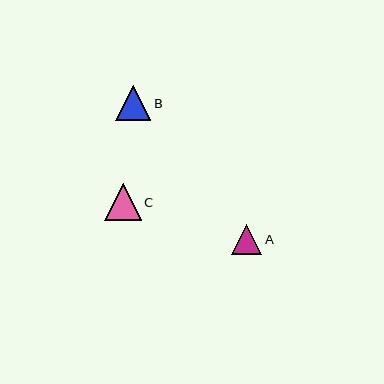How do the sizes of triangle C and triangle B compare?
Triangle C and triangle B are approximately the same size.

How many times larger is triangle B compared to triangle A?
Triangle B is approximately 1.2 times the size of triangle A.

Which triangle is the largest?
Triangle C is the largest with a size of approximately 37 pixels.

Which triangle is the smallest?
Triangle A is the smallest with a size of approximately 30 pixels.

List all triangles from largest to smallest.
From largest to smallest: C, B, A.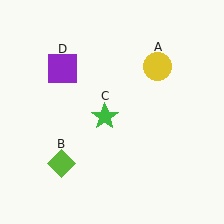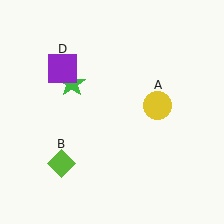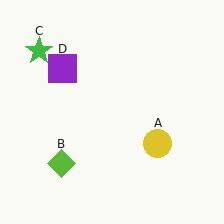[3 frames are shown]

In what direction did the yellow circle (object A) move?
The yellow circle (object A) moved down.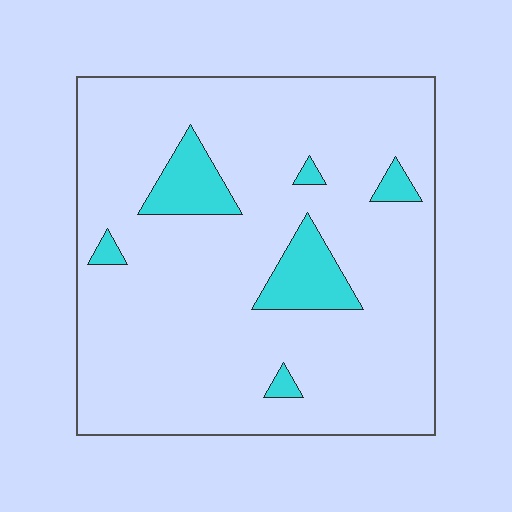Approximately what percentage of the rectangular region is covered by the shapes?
Approximately 10%.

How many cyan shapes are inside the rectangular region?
6.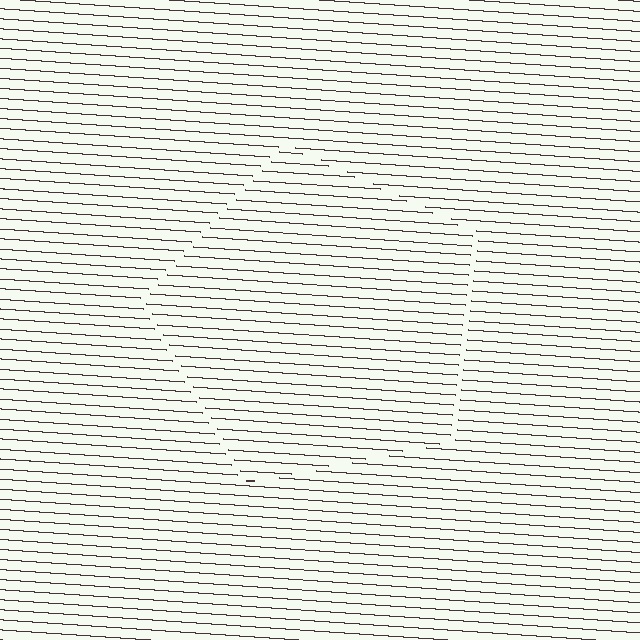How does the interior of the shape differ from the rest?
The interior of the shape contains the same grating, shifted by half a period — the contour is defined by the phase discontinuity where line-ends from the inner and outer gratings abut.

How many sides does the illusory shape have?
5 sides — the line-ends trace a pentagon.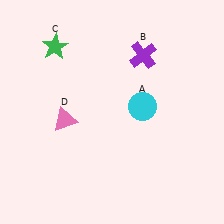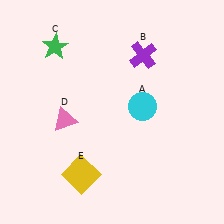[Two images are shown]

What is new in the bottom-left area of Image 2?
A yellow square (E) was added in the bottom-left area of Image 2.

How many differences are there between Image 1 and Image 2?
There is 1 difference between the two images.